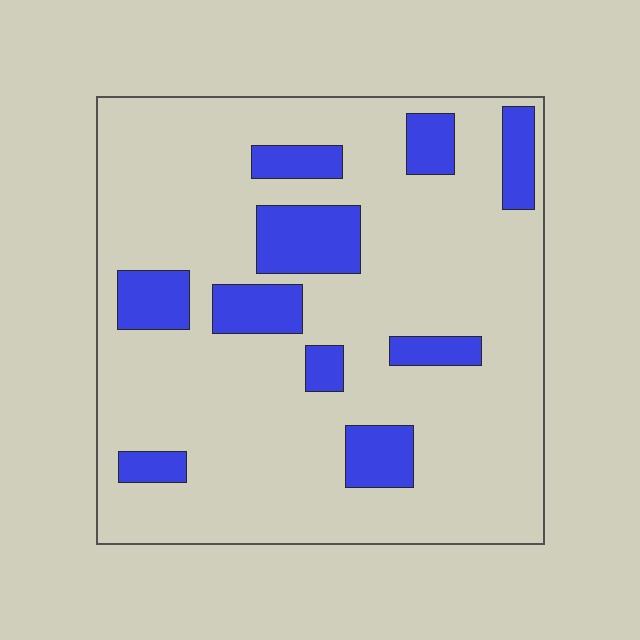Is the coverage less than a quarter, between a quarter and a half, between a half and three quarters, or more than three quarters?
Less than a quarter.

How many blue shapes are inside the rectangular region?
10.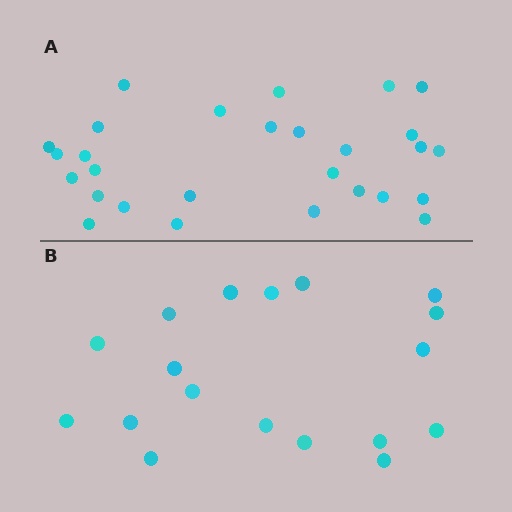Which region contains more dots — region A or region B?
Region A (the top region) has more dots.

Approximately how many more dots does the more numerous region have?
Region A has roughly 10 or so more dots than region B.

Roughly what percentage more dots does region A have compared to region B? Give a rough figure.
About 55% more.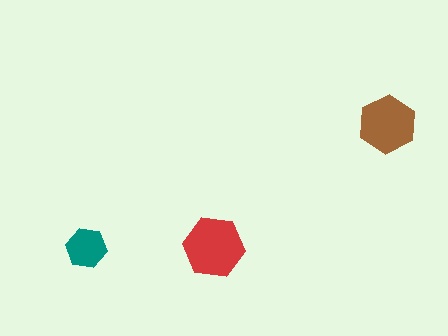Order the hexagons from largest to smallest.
the red one, the brown one, the teal one.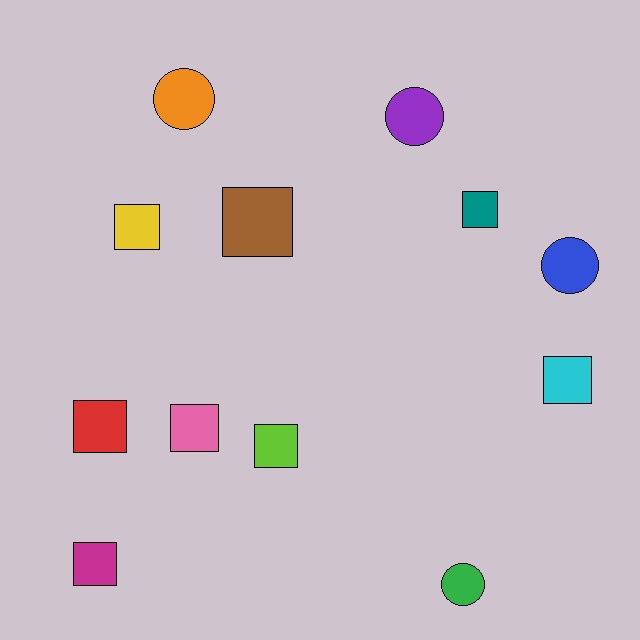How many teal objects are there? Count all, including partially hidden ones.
There is 1 teal object.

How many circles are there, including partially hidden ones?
There are 4 circles.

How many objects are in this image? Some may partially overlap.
There are 12 objects.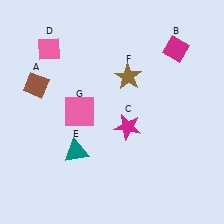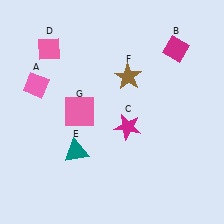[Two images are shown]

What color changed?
The diamond (A) changed from brown in Image 1 to pink in Image 2.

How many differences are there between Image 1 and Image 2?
There is 1 difference between the two images.